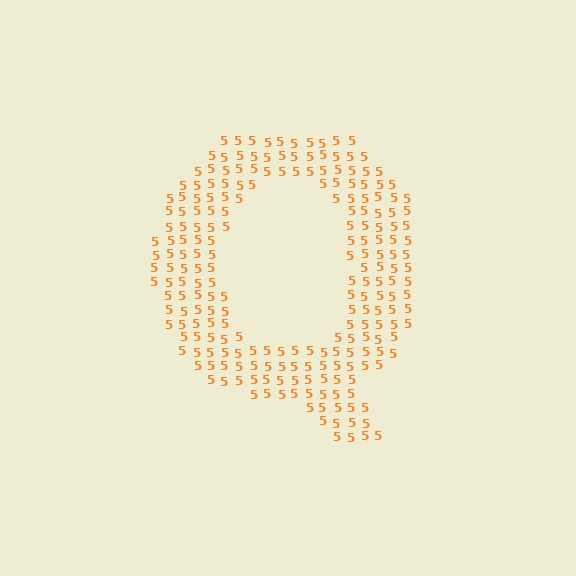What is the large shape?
The large shape is the letter Q.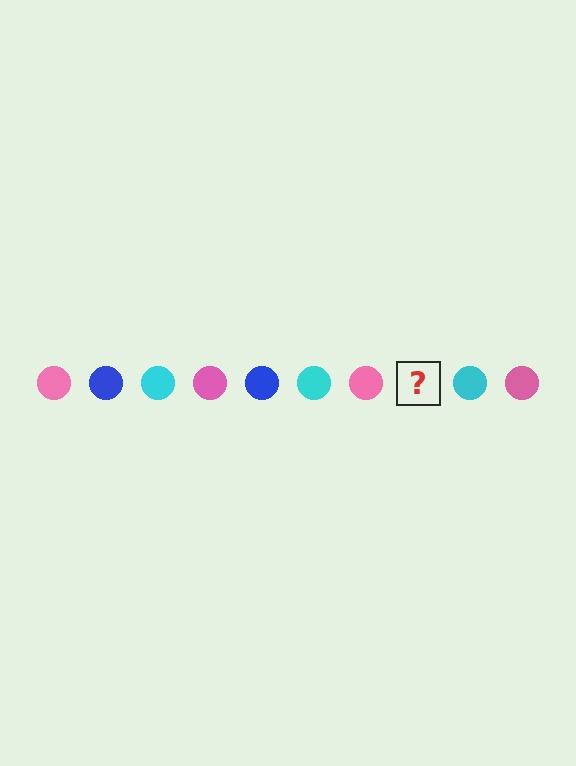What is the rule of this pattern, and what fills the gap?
The rule is that the pattern cycles through pink, blue, cyan circles. The gap should be filled with a blue circle.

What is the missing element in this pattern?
The missing element is a blue circle.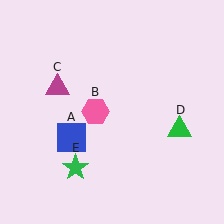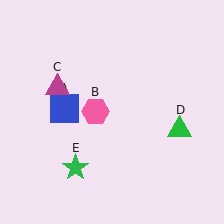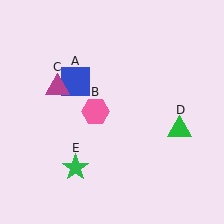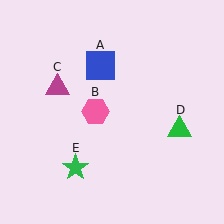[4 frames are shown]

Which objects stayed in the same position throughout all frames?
Pink hexagon (object B) and magenta triangle (object C) and green triangle (object D) and green star (object E) remained stationary.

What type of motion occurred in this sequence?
The blue square (object A) rotated clockwise around the center of the scene.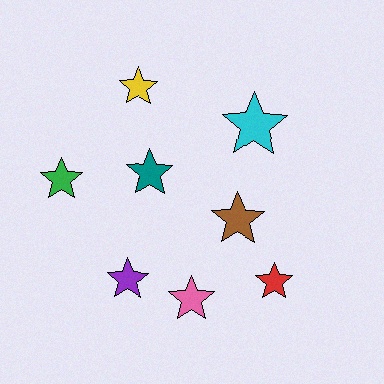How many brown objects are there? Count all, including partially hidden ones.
There is 1 brown object.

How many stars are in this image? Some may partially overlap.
There are 8 stars.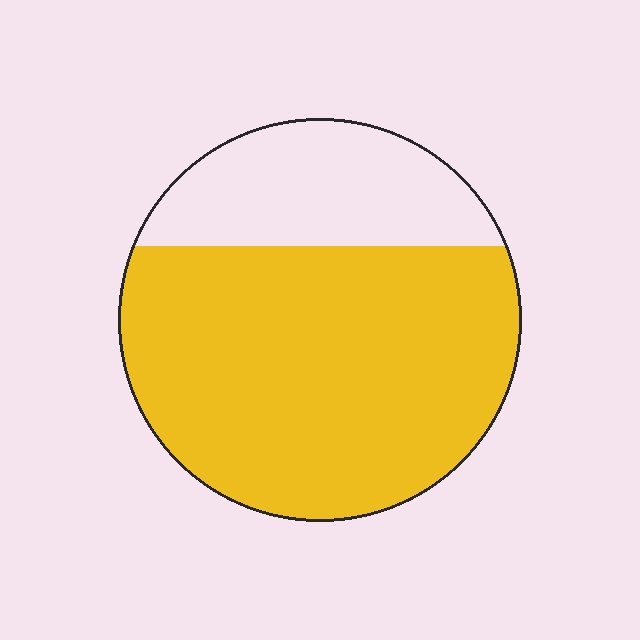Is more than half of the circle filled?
Yes.